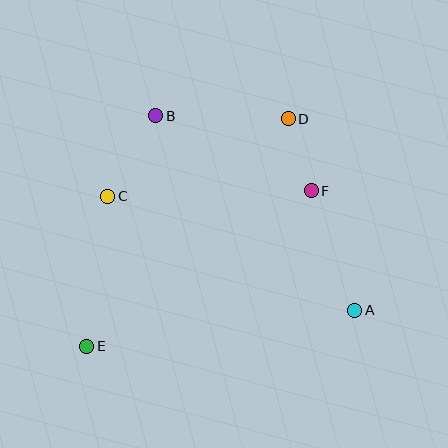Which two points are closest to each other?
Points D and F are closest to each other.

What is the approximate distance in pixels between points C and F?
The distance between C and F is approximately 203 pixels.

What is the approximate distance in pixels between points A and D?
The distance between A and D is approximately 203 pixels.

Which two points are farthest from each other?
Points D and E are farthest from each other.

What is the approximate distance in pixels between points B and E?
The distance between B and E is approximately 240 pixels.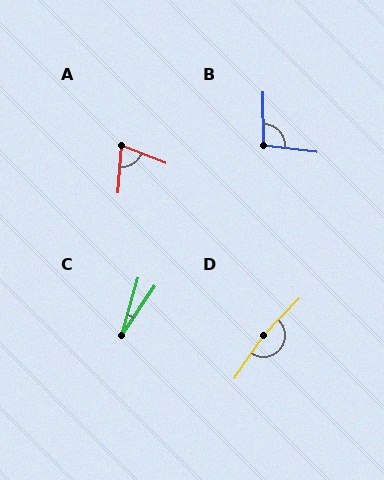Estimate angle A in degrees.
Approximately 74 degrees.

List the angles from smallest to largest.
C (18°), A (74°), B (98°), D (170°).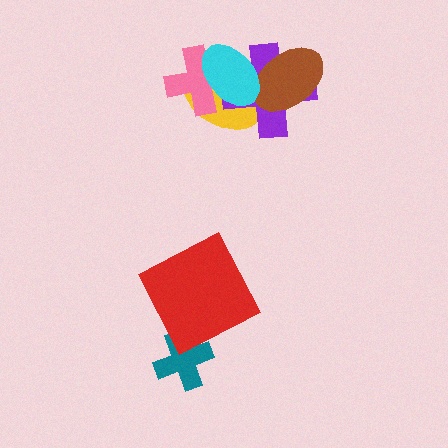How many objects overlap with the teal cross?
0 objects overlap with the teal cross.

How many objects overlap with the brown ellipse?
3 objects overlap with the brown ellipse.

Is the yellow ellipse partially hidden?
Yes, it is partially covered by another shape.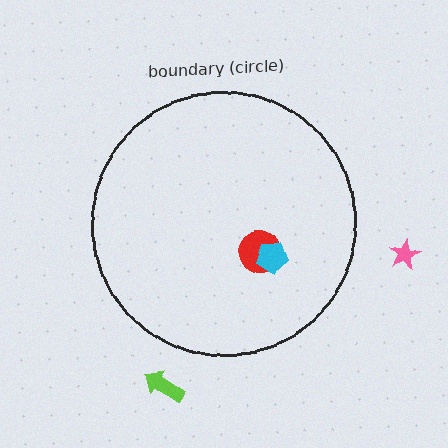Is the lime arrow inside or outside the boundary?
Outside.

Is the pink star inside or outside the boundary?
Outside.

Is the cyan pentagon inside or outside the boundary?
Inside.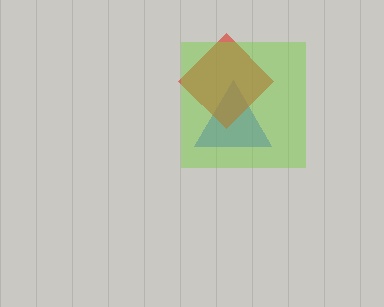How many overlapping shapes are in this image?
There are 3 overlapping shapes in the image.